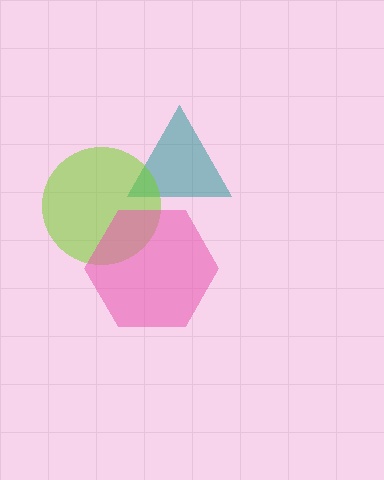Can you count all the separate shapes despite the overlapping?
Yes, there are 3 separate shapes.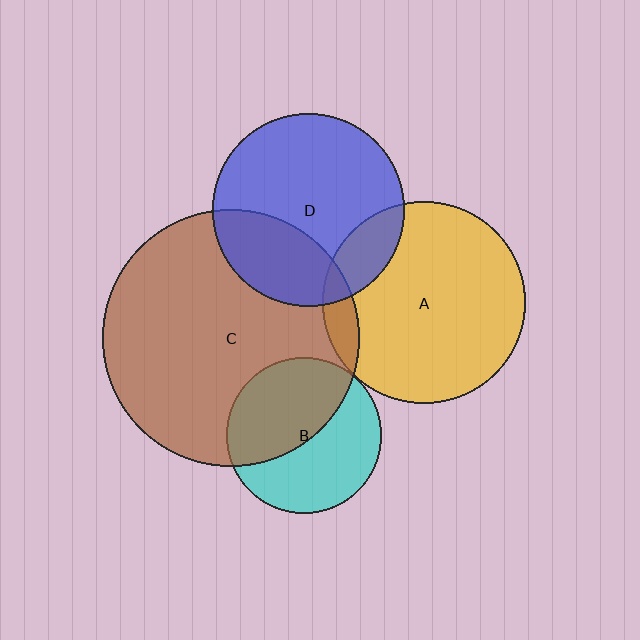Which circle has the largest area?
Circle C (brown).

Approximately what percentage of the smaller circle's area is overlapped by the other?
Approximately 15%.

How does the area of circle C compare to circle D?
Approximately 1.8 times.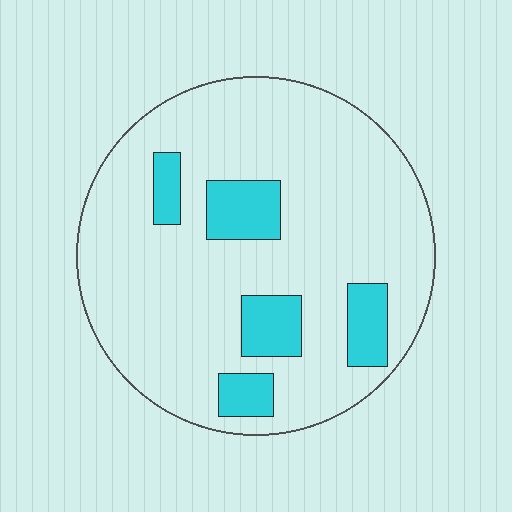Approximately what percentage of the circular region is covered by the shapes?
Approximately 15%.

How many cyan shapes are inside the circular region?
5.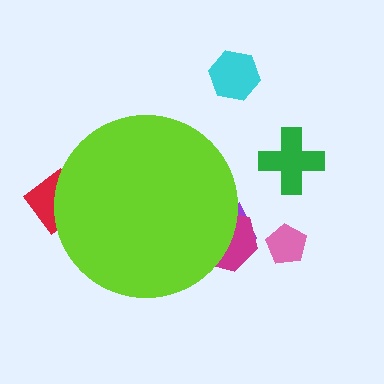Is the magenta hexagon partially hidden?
Yes, the magenta hexagon is partially hidden behind the lime circle.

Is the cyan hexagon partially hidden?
No, the cyan hexagon is fully visible.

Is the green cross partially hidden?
No, the green cross is fully visible.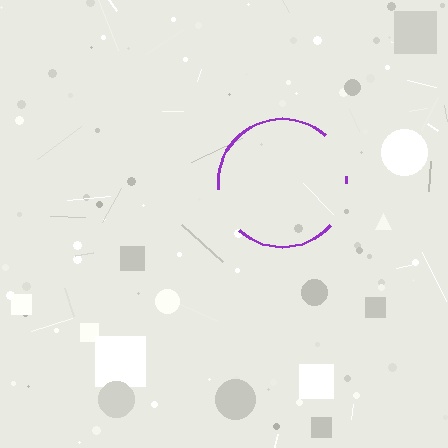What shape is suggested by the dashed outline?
The dashed outline suggests a circle.